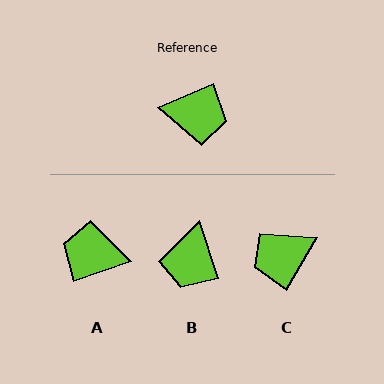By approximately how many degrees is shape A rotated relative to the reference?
Approximately 177 degrees counter-clockwise.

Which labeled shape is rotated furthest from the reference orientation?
A, about 177 degrees away.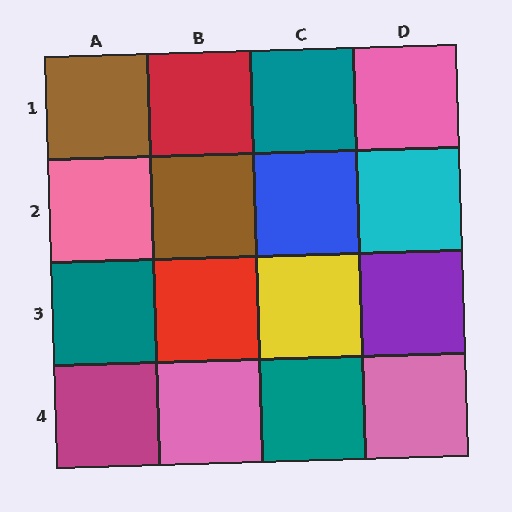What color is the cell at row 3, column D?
Purple.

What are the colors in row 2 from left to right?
Pink, brown, blue, cyan.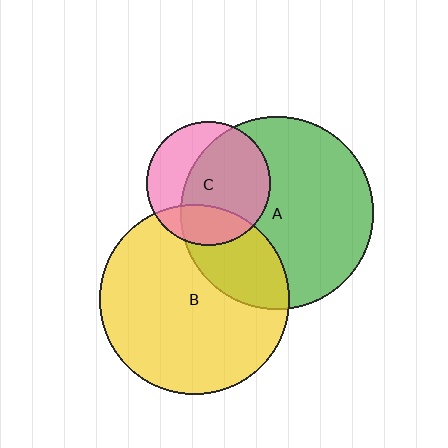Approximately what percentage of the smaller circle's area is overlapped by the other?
Approximately 65%.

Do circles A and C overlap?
Yes.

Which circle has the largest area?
Circle A (green).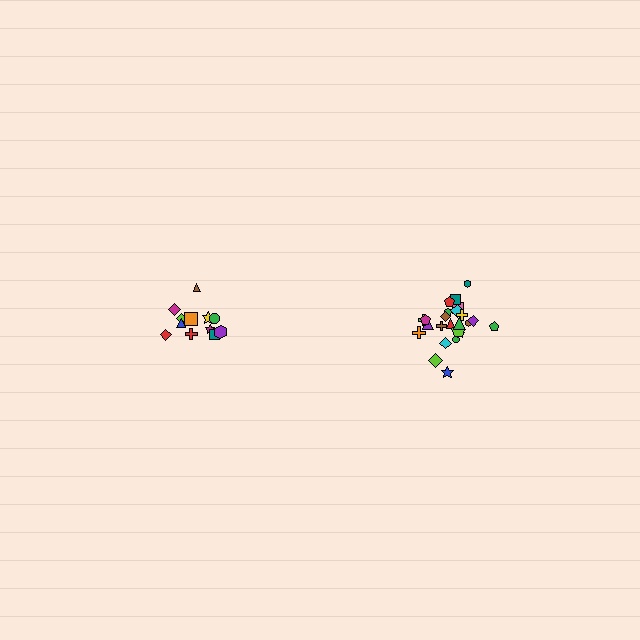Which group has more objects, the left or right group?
The right group.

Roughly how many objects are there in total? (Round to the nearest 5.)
Roughly 35 objects in total.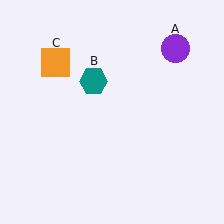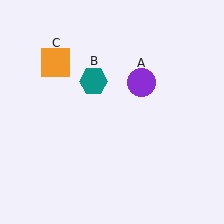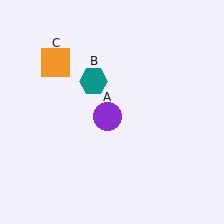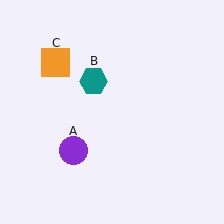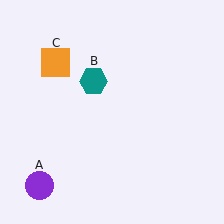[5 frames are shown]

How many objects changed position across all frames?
1 object changed position: purple circle (object A).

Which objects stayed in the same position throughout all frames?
Teal hexagon (object B) and orange square (object C) remained stationary.